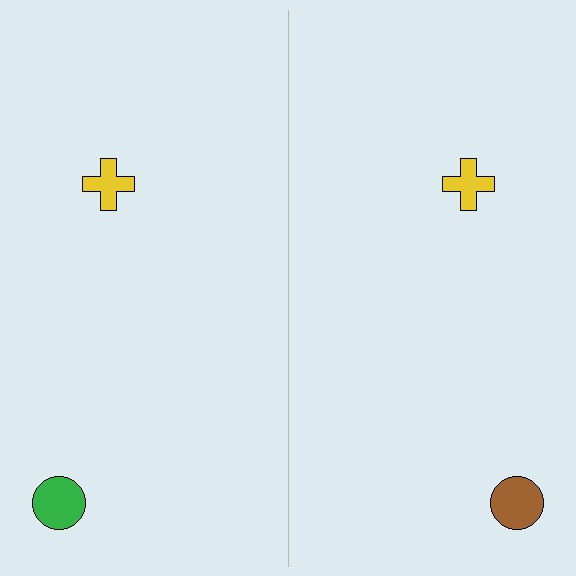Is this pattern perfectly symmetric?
No, the pattern is not perfectly symmetric. The brown circle on the right side breaks the symmetry — its mirror counterpart is green.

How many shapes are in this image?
There are 4 shapes in this image.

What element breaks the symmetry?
The brown circle on the right side breaks the symmetry — its mirror counterpart is green.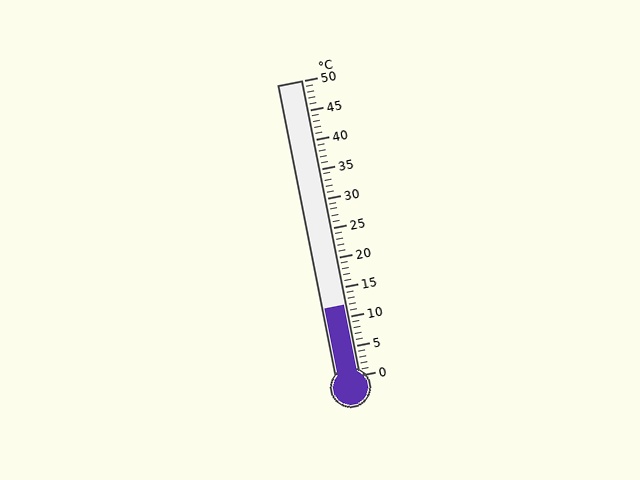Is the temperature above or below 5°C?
The temperature is above 5°C.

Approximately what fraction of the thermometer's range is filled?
The thermometer is filled to approximately 25% of its range.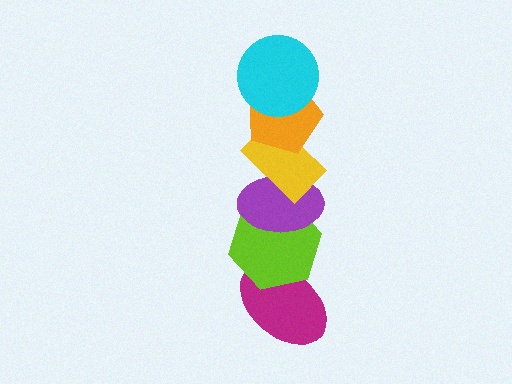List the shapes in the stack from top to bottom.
From top to bottom: the cyan circle, the orange pentagon, the yellow rectangle, the purple ellipse, the lime hexagon, the magenta ellipse.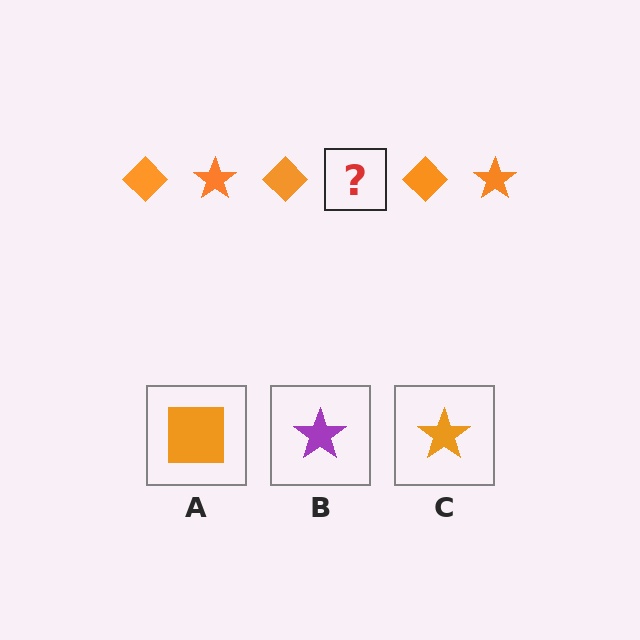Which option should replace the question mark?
Option C.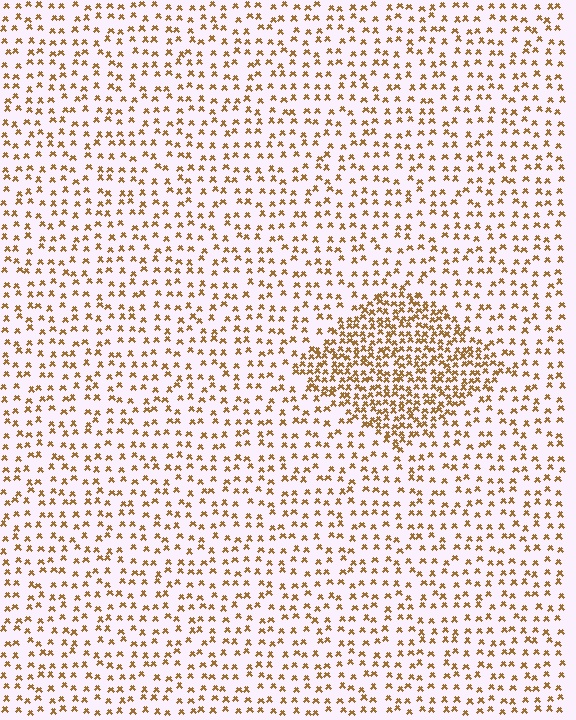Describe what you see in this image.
The image contains small brown elements arranged at two different densities. A diamond-shaped region is visible where the elements are more densely packed than the surrounding area.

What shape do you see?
I see a diamond.